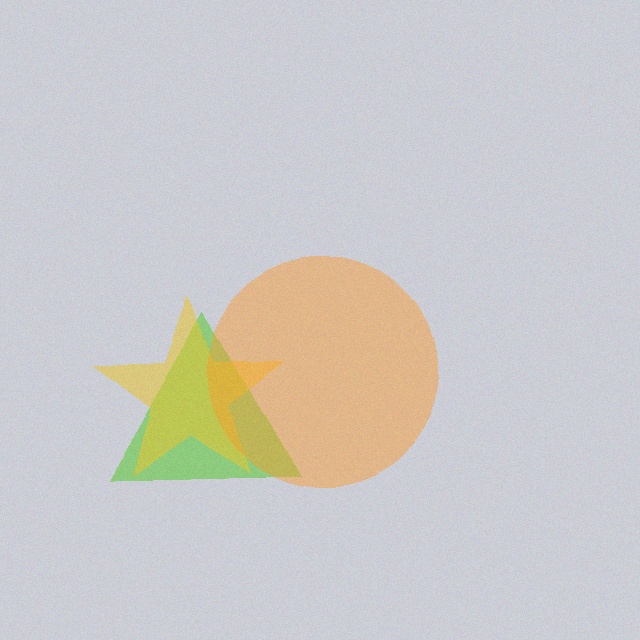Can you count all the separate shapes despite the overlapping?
Yes, there are 3 separate shapes.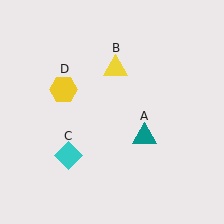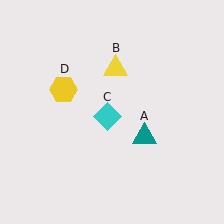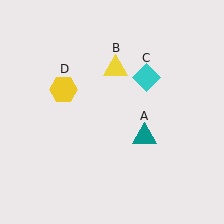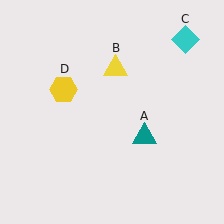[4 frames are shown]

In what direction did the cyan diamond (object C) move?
The cyan diamond (object C) moved up and to the right.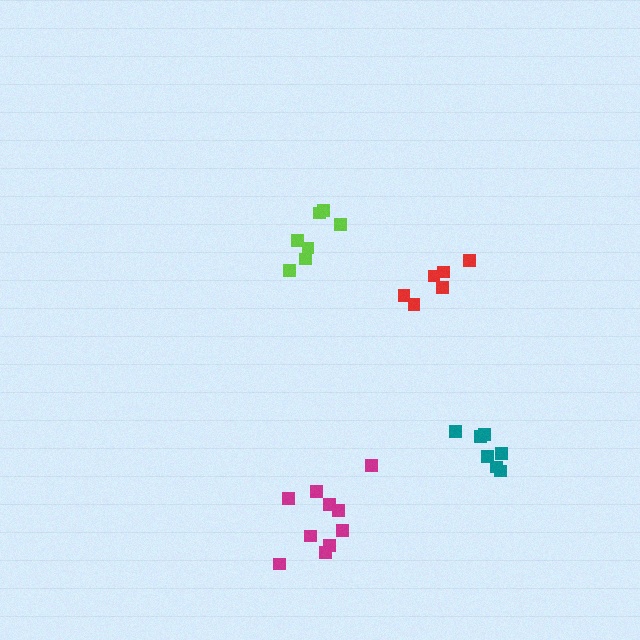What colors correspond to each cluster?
The clusters are colored: magenta, lime, teal, red.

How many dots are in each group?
Group 1: 11 dots, Group 2: 7 dots, Group 3: 7 dots, Group 4: 6 dots (31 total).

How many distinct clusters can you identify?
There are 4 distinct clusters.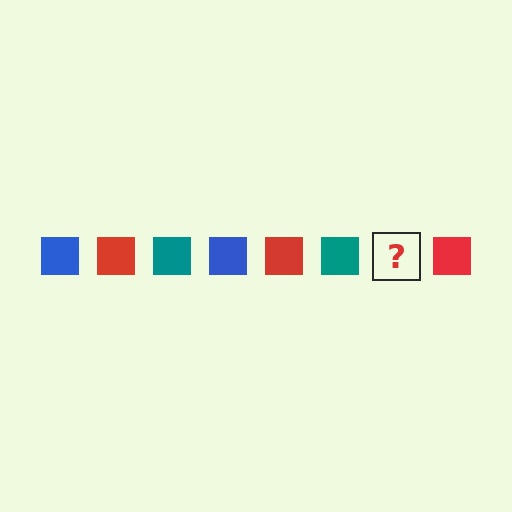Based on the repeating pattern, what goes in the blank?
The blank should be a blue square.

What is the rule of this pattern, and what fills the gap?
The rule is that the pattern cycles through blue, red, teal squares. The gap should be filled with a blue square.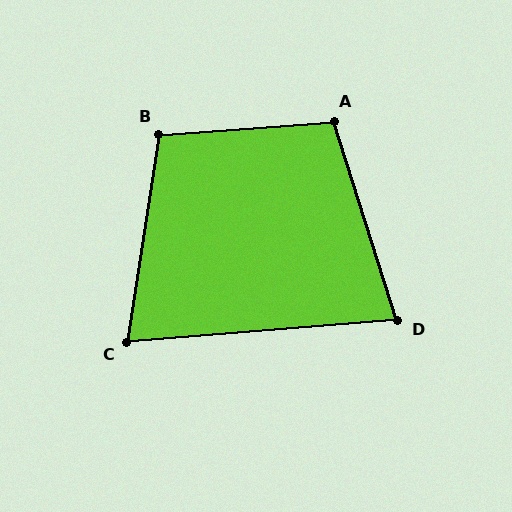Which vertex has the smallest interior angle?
C, at approximately 77 degrees.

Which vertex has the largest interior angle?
A, at approximately 103 degrees.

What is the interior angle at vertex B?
Approximately 103 degrees (obtuse).